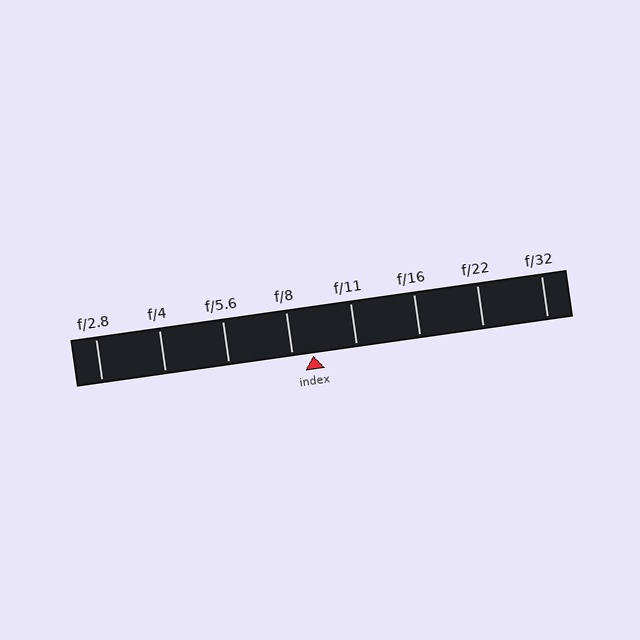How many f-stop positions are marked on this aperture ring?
There are 8 f-stop positions marked.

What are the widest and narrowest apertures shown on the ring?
The widest aperture shown is f/2.8 and the narrowest is f/32.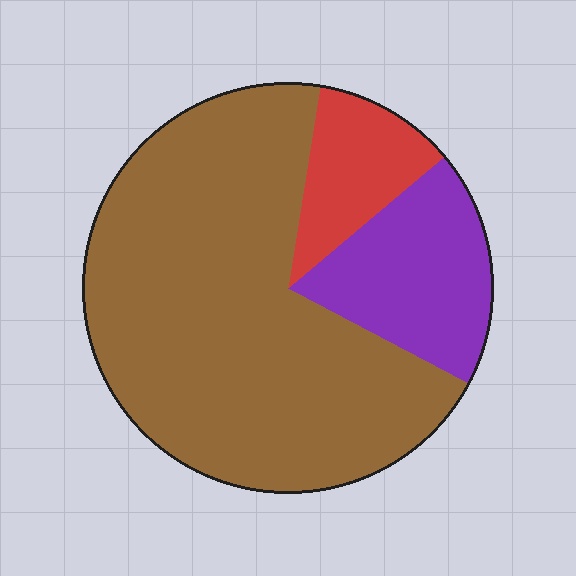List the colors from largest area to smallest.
From largest to smallest: brown, purple, red.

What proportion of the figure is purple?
Purple covers about 20% of the figure.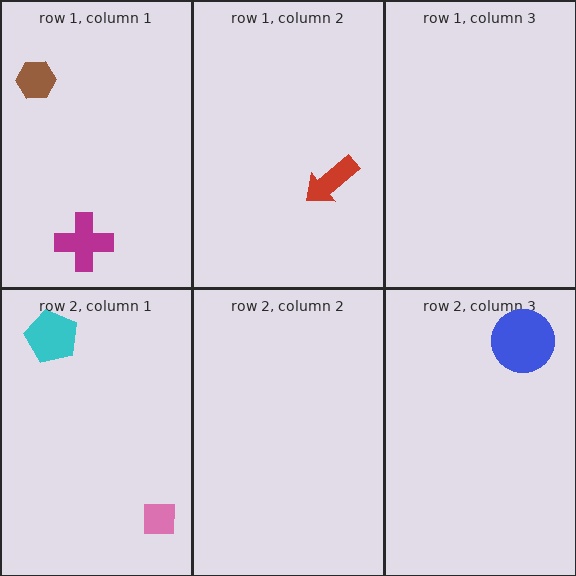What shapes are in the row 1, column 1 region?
The magenta cross, the brown hexagon.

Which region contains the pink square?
The row 2, column 1 region.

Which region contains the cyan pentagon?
The row 2, column 1 region.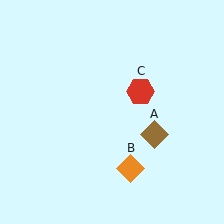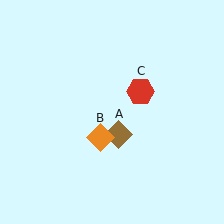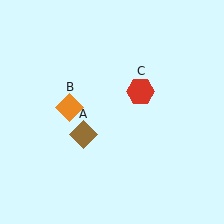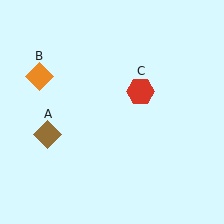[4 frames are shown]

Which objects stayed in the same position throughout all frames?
Red hexagon (object C) remained stationary.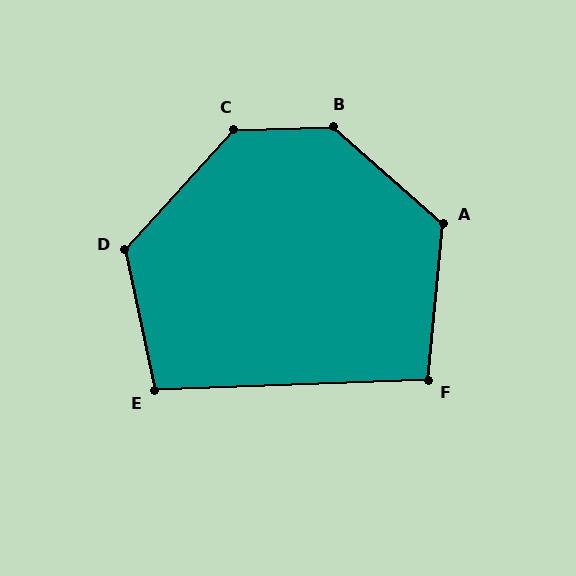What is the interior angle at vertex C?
Approximately 134 degrees (obtuse).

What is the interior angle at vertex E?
Approximately 100 degrees (obtuse).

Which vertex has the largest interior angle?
B, at approximately 137 degrees.